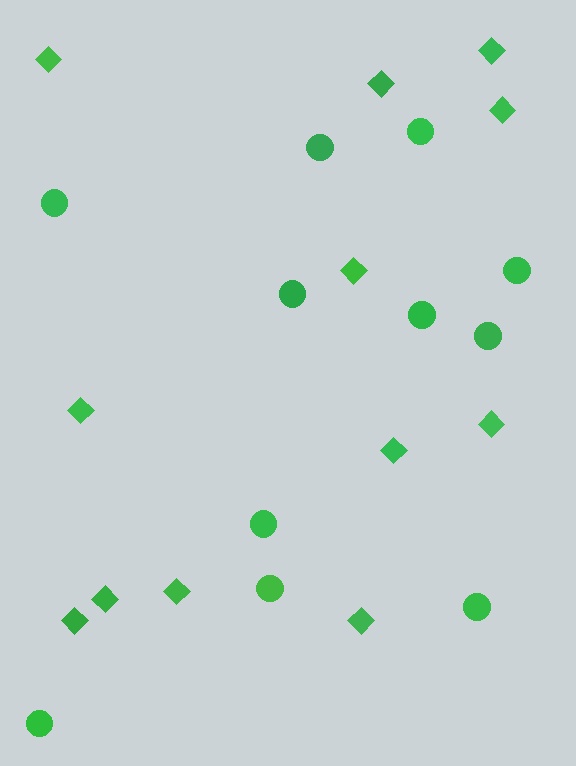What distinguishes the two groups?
There are 2 groups: one group of circles (11) and one group of diamonds (12).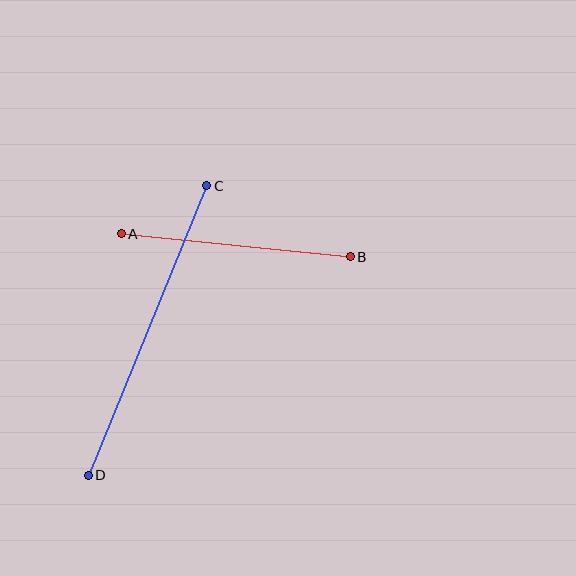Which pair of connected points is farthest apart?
Points C and D are farthest apart.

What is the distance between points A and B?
The distance is approximately 230 pixels.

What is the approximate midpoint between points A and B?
The midpoint is at approximately (236, 245) pixels.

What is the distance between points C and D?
The distance is approximately 313 pixels.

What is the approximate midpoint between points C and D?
The midpoint is at approximately (148, 330) pixels.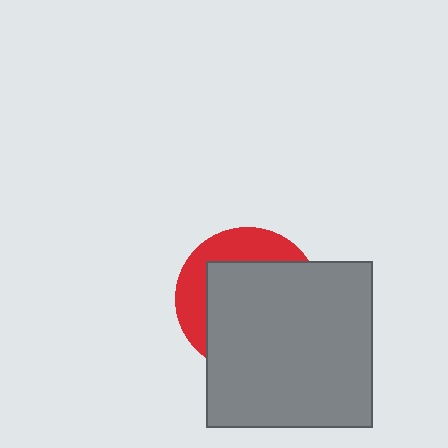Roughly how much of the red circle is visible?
A small part of it is visible (roughly 32%).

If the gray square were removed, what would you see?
You would see the complete red circle.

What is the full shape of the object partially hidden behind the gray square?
The partially hidden object is a red circle.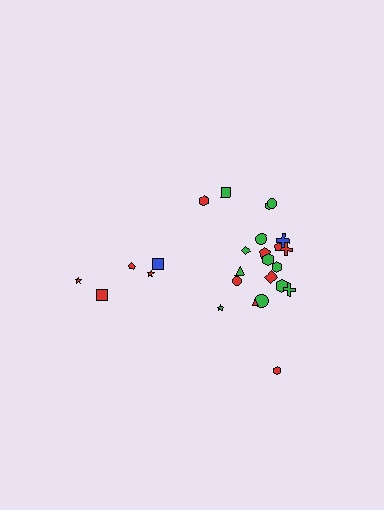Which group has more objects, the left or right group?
The right group.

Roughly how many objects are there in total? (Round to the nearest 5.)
Roughly 25 objects in total.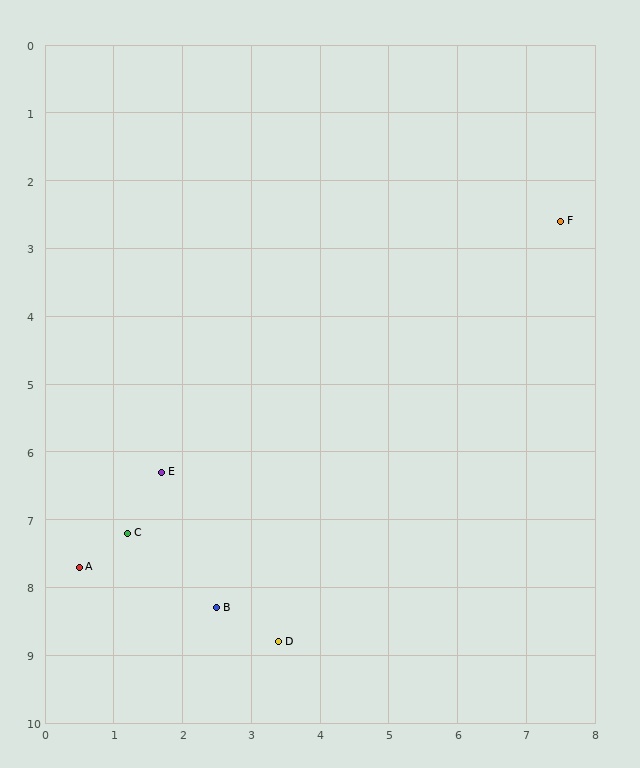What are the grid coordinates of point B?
Point B is at approximately (2.5, 8.3).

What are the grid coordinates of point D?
Point D is at approximately (3.4, 8.8).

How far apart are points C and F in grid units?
Points C and F are about 7.8 grid units apart.